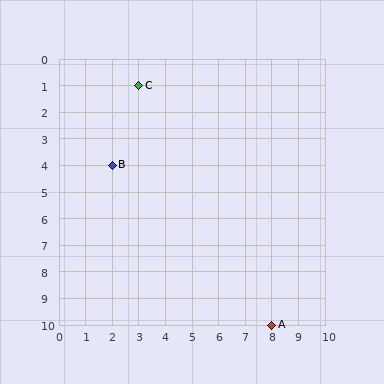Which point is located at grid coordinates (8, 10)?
Point A is at (8, 10).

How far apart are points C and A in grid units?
Points C and A are 5 columns and 9 rows apart (about 10.3 grid units diagonally).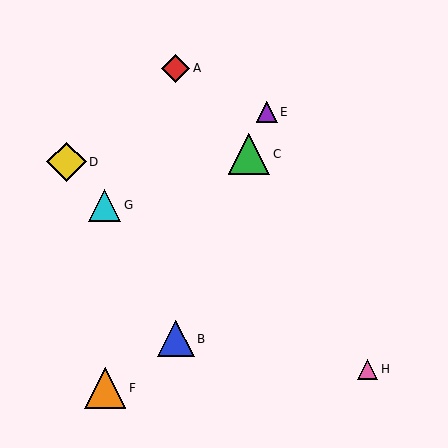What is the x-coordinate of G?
Object G is at x≈105.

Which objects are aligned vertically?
Objects A, B are aligned vertically.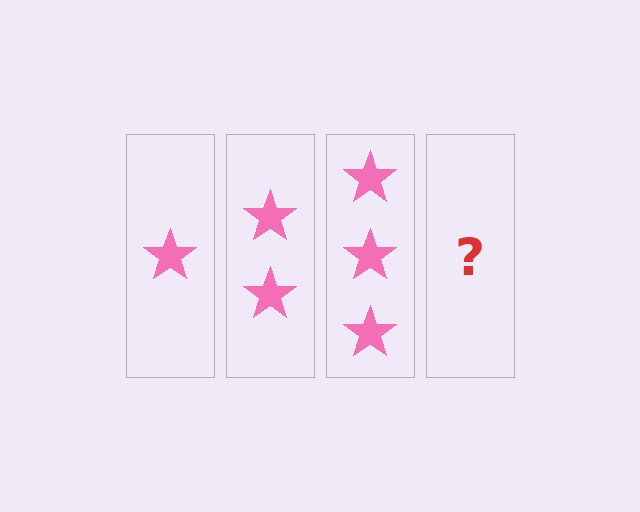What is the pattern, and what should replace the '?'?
The pattern is that each step adds one more star. The '?' should be 4 stars.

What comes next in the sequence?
The next element should be 4 stars.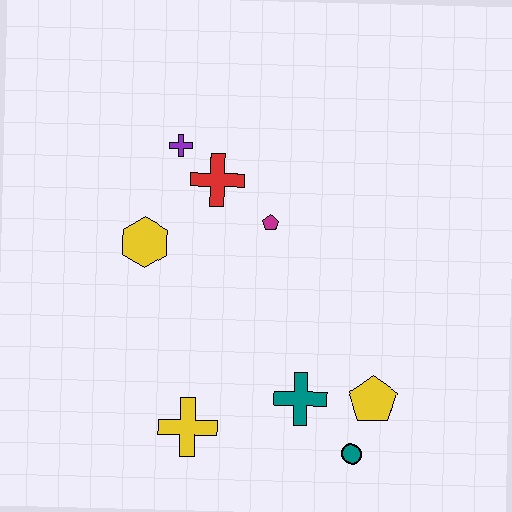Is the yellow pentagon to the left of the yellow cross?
No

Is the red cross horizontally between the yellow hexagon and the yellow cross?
No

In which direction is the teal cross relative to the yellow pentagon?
The teal cross is to the left of the yellow pentagon.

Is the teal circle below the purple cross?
Yes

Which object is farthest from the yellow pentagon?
The purple cross is farthest from the yellow pentagon.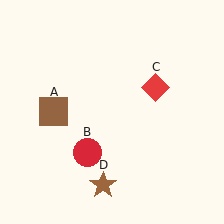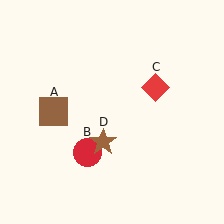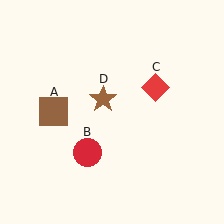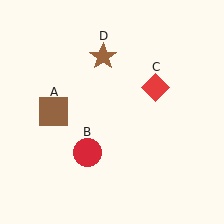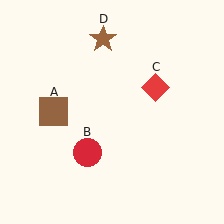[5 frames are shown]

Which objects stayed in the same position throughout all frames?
Brown square (object A) and red circle (object B) and red diamond (object C) remained stationary.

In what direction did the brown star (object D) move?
The brown star (object D) moved up.